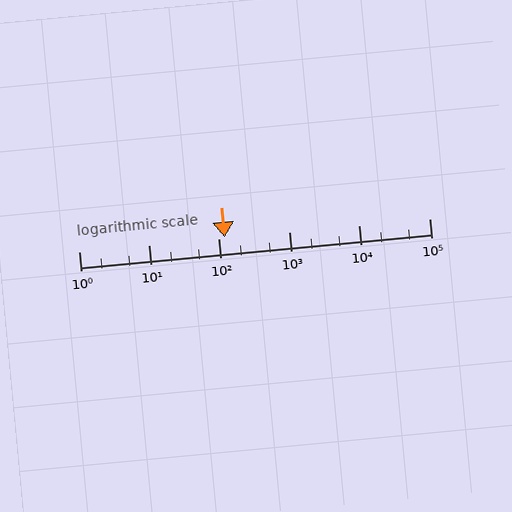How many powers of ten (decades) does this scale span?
The scale spans 5 decades, from 1 to 100000.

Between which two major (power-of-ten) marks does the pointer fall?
The pointer is between 100 and 1000.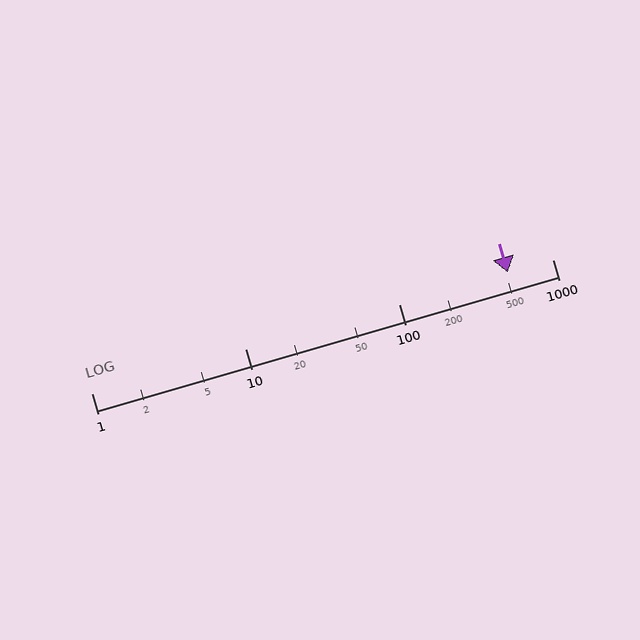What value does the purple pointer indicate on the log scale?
The pointer indicates approximately 510.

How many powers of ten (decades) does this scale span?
The scale spans 3 decades, from 1 to 1000.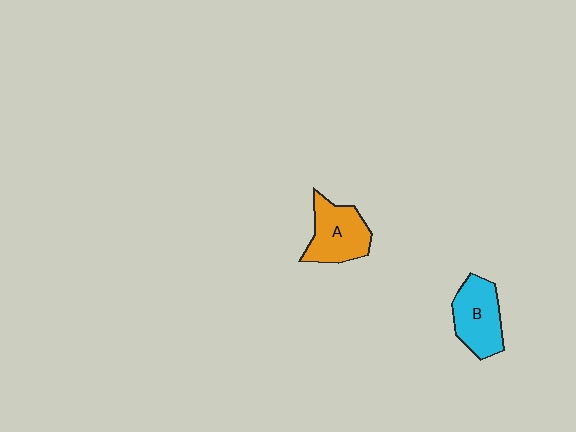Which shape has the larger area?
Shape A (orange).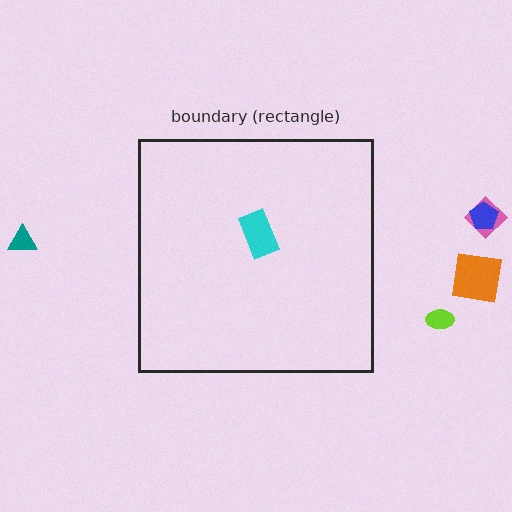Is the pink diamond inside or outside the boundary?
Outside.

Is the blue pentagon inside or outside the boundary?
Outside.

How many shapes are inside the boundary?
1 inside, 5 outside.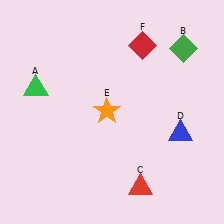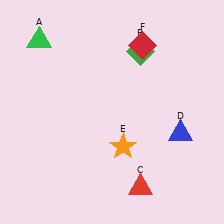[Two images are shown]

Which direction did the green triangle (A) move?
The green triangle (A) moved up.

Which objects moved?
The objects that moved are: the green triangle (A), the green diamond (B), the orange star (E).